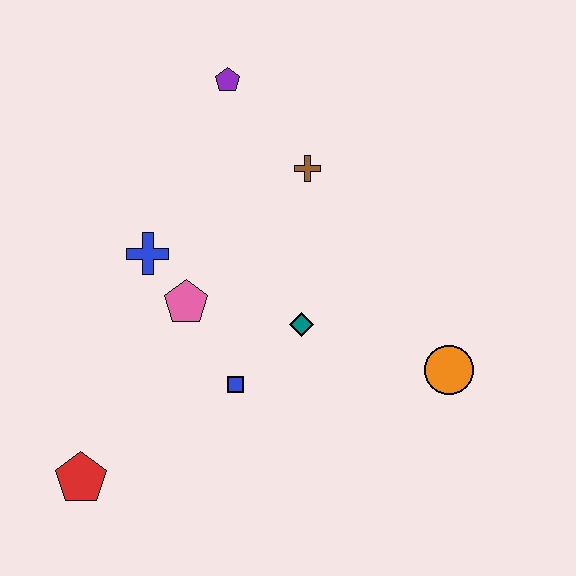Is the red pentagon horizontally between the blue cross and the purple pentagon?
No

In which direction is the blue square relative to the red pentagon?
The blue square is to the right of the red pentagon.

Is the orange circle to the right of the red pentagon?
Yes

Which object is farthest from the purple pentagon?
The red pentagon is farthest from the purple pentagon.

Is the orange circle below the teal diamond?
Yes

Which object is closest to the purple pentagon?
The brown cross is closest to the purple pentagon.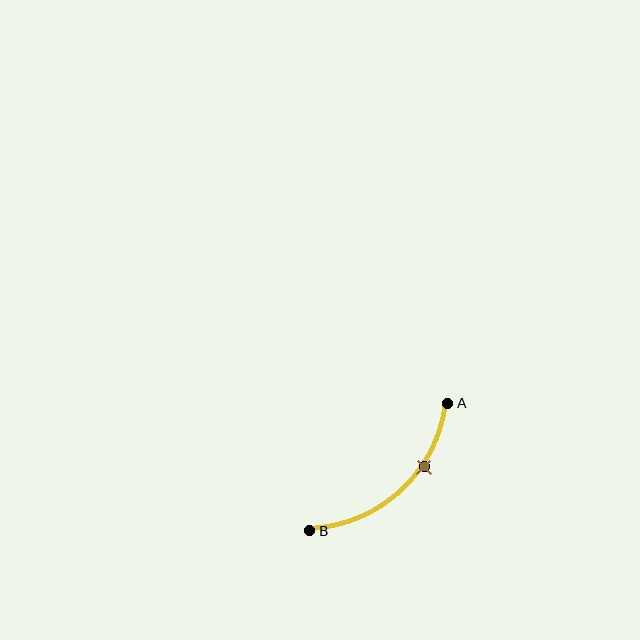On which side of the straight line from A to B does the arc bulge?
The arc bulges below and to the right of the straight line connecting A and B.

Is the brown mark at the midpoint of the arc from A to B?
No. The brown mark lies on the arc but is closer to endpoint A. The arc midpoint would be at the point on the curve equidistant along the arc from both A and B.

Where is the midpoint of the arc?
The arc midpoint is the point on the curve farthest from the straight line joining A and B. It sits below and to the right of that line.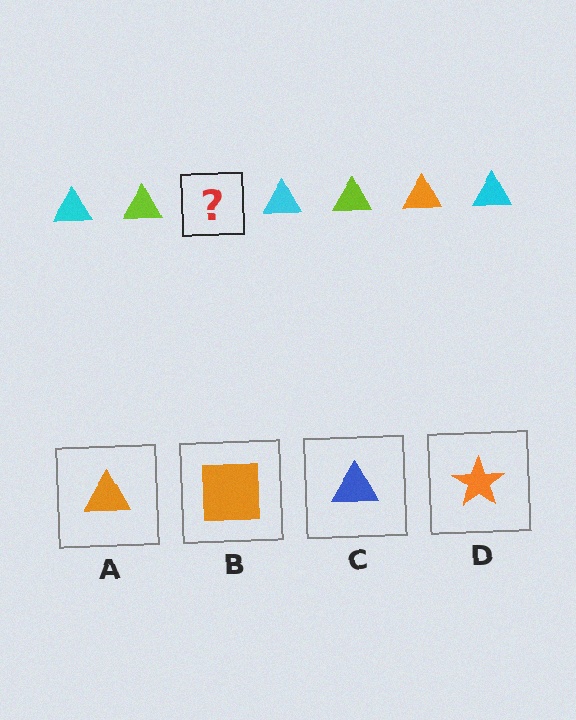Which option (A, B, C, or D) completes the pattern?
A.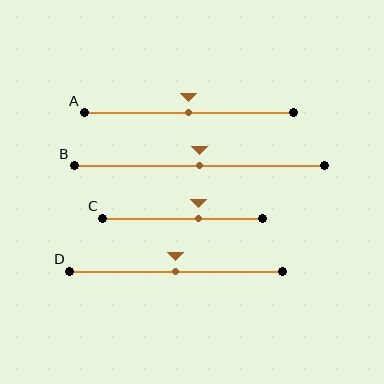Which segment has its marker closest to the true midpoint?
Segment A has its marker closest to the true midpoint.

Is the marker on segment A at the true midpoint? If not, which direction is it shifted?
Yes, the marker on segment A is at the true midpoint.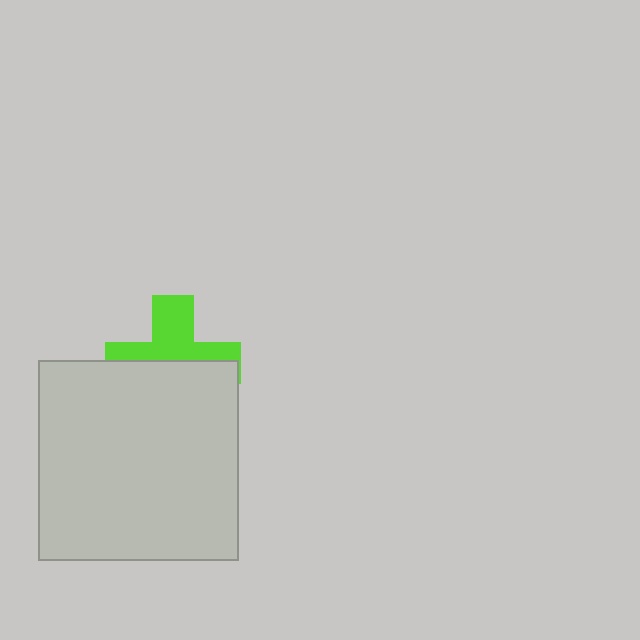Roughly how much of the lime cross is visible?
About half of it is visible (roughly 46%).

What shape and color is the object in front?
The object in front is a light gray square.